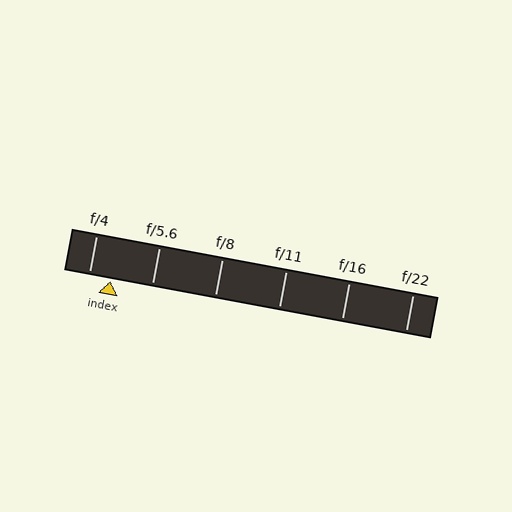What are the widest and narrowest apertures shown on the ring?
The widest aperture shown is f/4 and the narrowest is f/22.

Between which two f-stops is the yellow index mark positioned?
The index mark is between f/4 and f/5.6.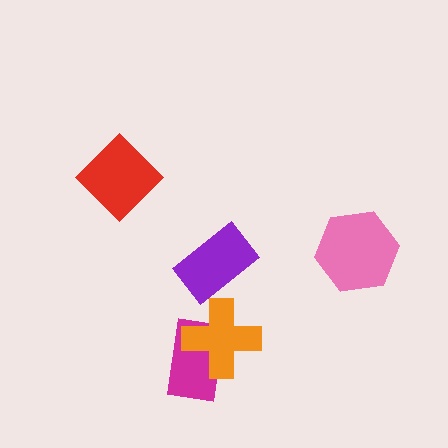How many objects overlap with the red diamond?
0 objects overlap with the red diamond.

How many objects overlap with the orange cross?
1 object overlaps with the orange cross.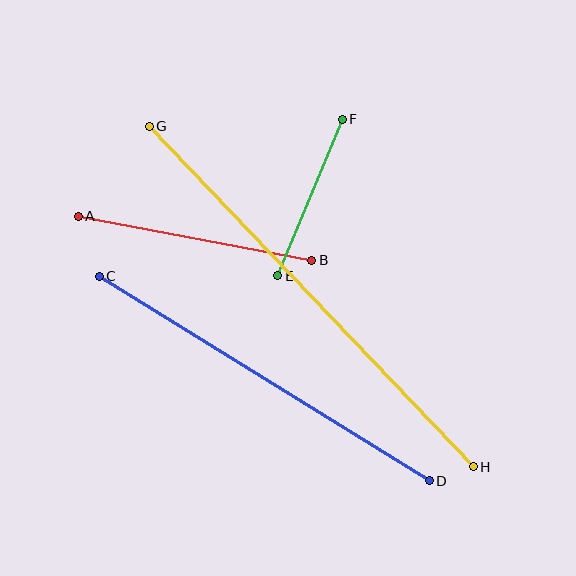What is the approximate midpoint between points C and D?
The midpoint is at approximately (264, 378) pixels.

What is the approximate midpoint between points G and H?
The midpoint is at approximately (311, 296) pixels.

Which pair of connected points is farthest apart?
Points G and H are farthest apart.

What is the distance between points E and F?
The distance is approximately 169 pixels.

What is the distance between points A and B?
The distance is approximately 238 pixels.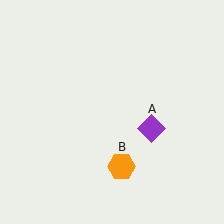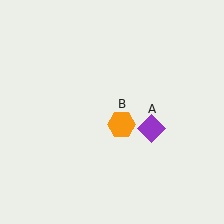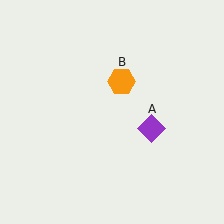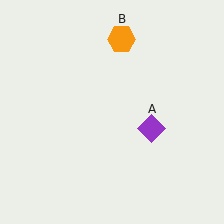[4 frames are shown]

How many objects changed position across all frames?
1 object changed position: orange hexagon (object B).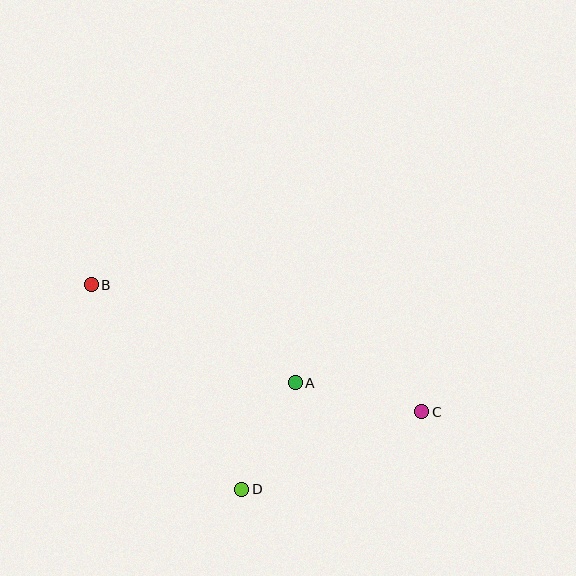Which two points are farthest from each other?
Points B and C are farthest from each other.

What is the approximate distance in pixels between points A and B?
The distance between A and B is approximately 227 pixels.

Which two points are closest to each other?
Points A and D are closest to each other.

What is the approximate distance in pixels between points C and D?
The distance between C and D is approximately 196 pixels.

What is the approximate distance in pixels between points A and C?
The distance between A and C is approximately 130 pixels.